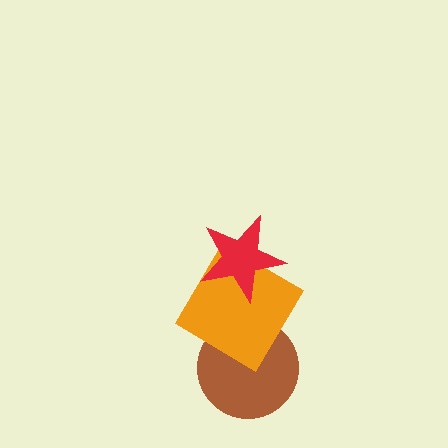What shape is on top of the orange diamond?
The red star is on top of the orange diamond.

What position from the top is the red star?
The red star is 1st from the top.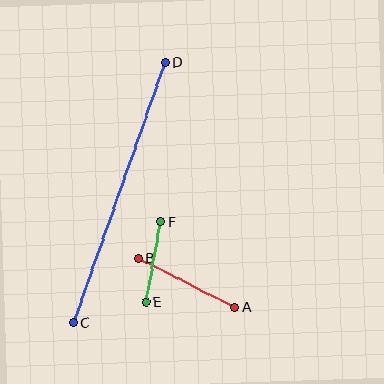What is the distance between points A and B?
The distance is approximately 108 pixels.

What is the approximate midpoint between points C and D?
The midpoint is at approximately (119, 192) pixels.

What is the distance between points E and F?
The distance is approximately 82 pixels.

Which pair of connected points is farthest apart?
Points C and D are farthest apart.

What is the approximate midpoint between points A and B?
The midpoint is at approximately (186, 283) pixels.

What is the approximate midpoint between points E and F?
The midpoint is at approximately (153, 262) pixels.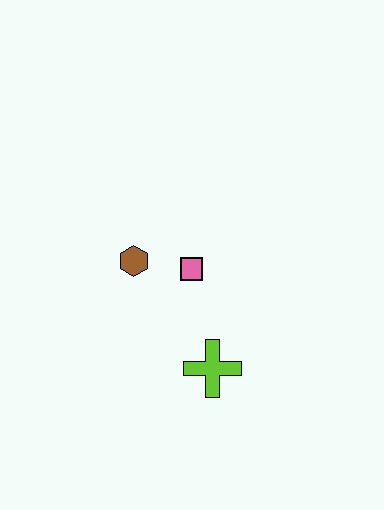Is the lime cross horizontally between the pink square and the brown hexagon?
No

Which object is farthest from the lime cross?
The brown hexagon is farthest from the lime cross.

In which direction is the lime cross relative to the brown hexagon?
The lime cross is below the brown hexagon.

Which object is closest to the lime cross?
The pink square is closest to the lime cross.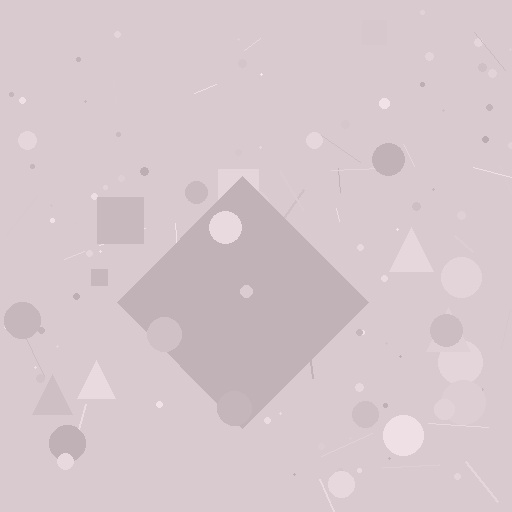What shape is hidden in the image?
A diamond is hidden in the image.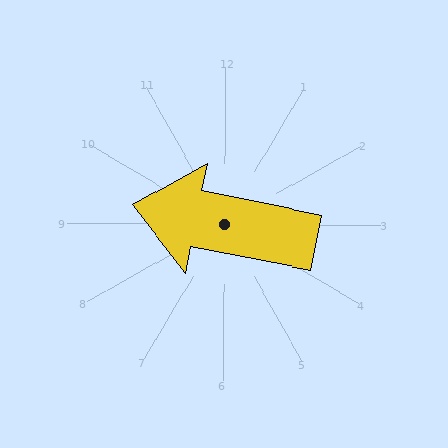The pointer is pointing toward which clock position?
Roughly 9 o'clock.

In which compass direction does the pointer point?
West.